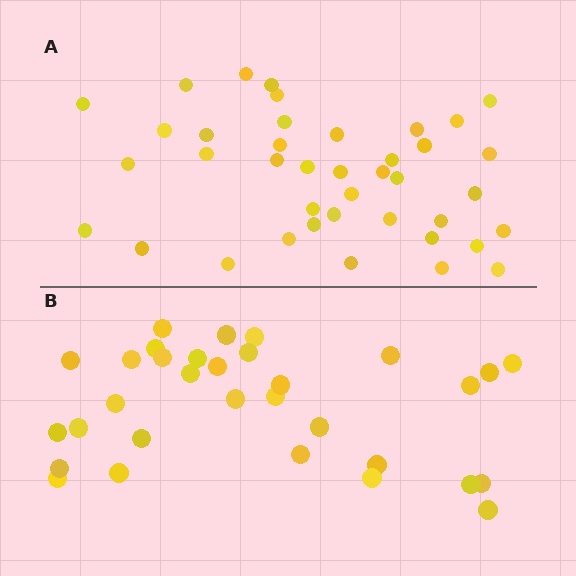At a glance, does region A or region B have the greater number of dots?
Region A (the top region) has more dots.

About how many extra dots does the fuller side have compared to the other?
Region A has roughly 8 or so more dots than region B.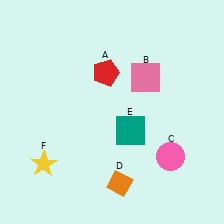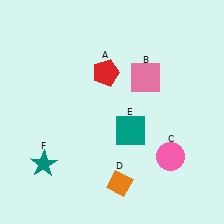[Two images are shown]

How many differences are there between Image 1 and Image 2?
There is 1 difference between the two images.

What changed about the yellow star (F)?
In Image 1, F is yellow. In Image 2, it changed to teal.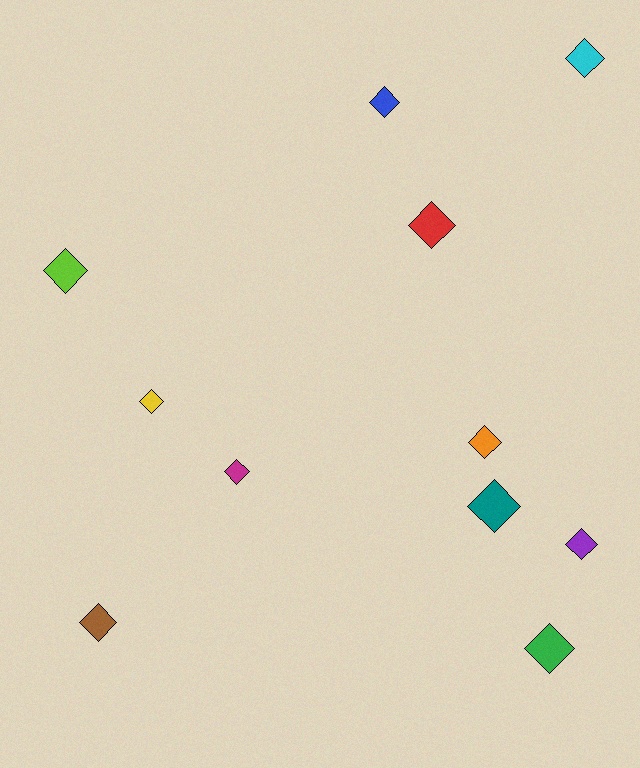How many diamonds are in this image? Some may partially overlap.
There are 11 diamonds.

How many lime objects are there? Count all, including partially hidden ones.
There is 1 lime object.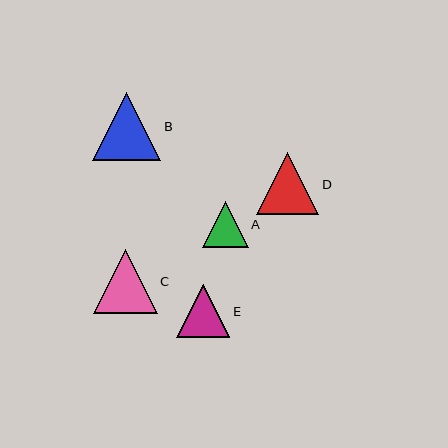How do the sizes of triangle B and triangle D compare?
Triangle B and triangle D are approximately the same size.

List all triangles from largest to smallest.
From largest to smallest: B, C, D, E, A.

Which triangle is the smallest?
Triangle A is the smallest with a size of approximately 46 pixels.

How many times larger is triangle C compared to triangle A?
Triangle C is approximately 1.4 times the size of triangle A.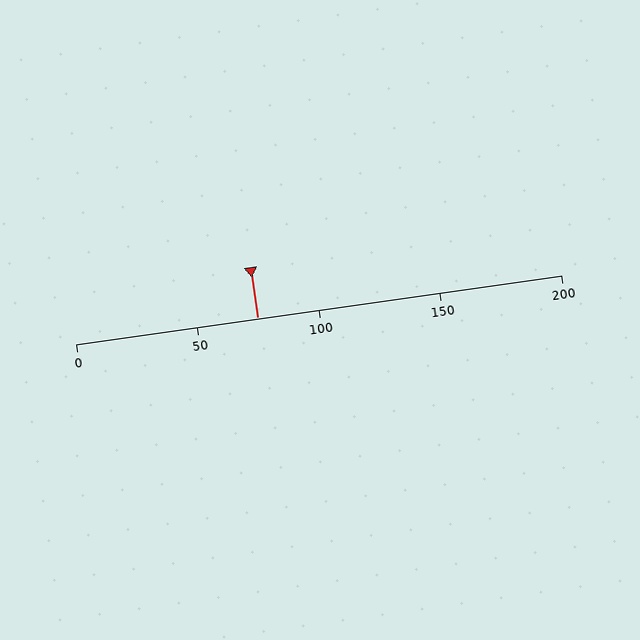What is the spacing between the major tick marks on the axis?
The major ticks are spaced 50 apart.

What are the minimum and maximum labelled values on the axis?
The axis runs from 0 to 200.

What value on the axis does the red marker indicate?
The marker indicates approximately 75.